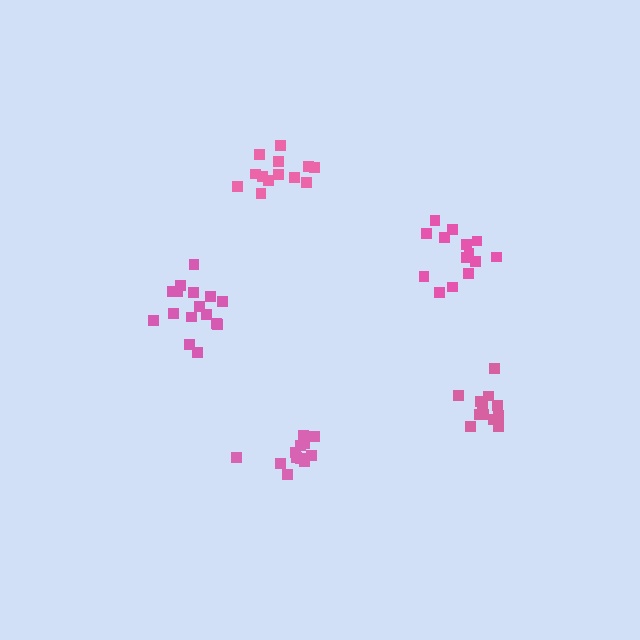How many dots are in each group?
Group 1: 14 dots, Group 2: 12 dots, Group 3: 13 dots, Group 4: 13 dots, Group 5: 16 dots (68 total).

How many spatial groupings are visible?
There are 5 spatial groupings.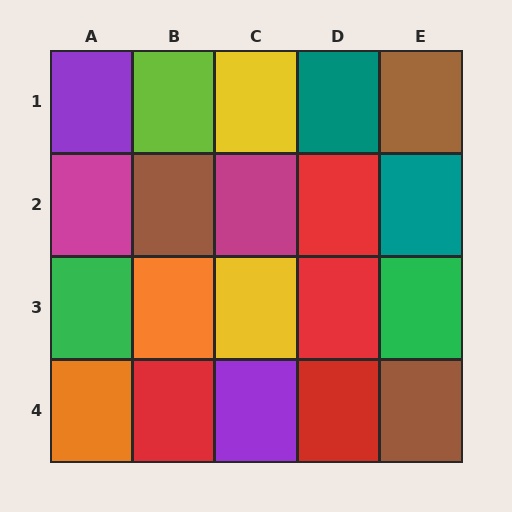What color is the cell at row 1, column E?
Brown.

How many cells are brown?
3 cells are brown.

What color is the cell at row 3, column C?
Yellow.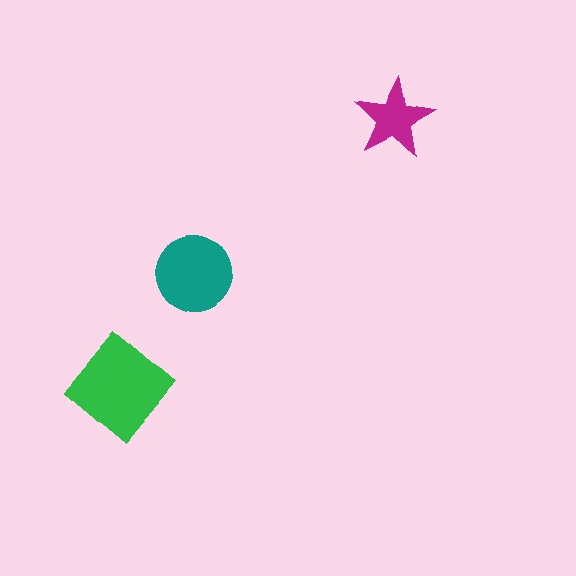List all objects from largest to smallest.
The green diamond, the teal circle, the magenta star.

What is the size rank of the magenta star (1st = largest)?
3rd.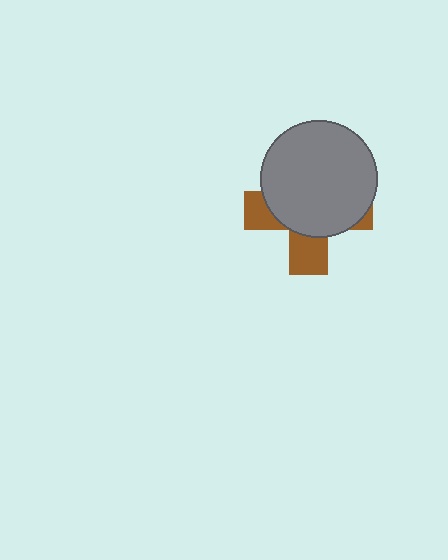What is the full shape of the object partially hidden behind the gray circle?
The partially hidden object is a brown cross.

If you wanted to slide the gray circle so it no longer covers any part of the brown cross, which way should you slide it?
Slide it up — that is the most direct way to separate the two shapes.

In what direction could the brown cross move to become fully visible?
The brown cross could move down. That would shift it out from behind the gray circle entirely.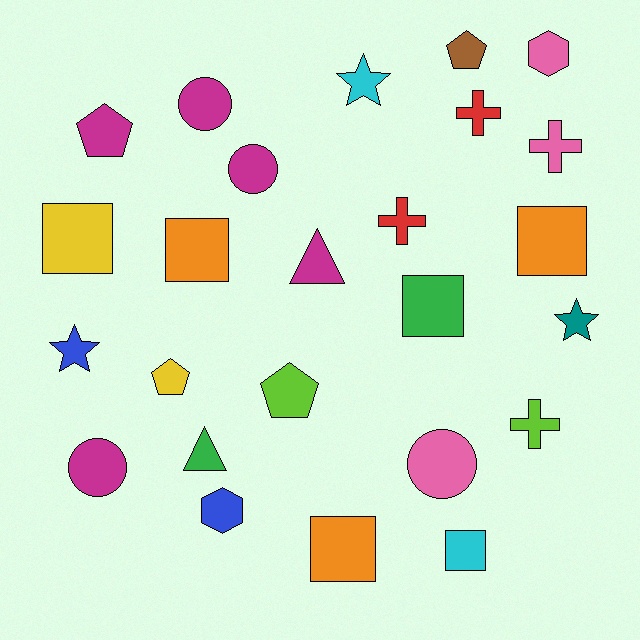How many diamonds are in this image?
There are no diamonds.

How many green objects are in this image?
There are 2 green objects.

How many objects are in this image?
There are 25 objects.